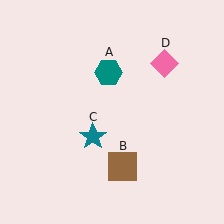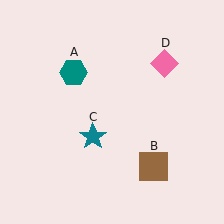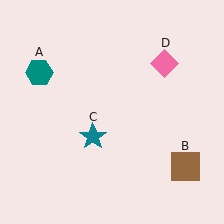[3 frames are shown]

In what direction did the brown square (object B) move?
The brown square (object B) moved right.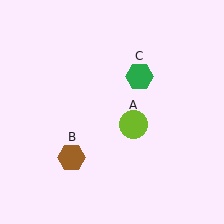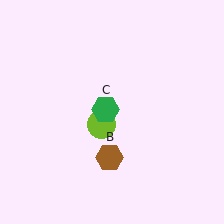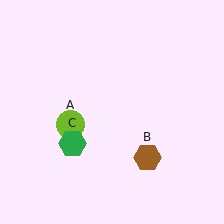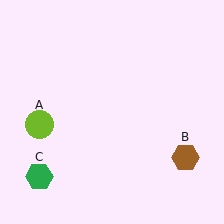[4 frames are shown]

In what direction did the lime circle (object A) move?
The lime circle (object A) moved left.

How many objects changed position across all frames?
3 objects changed position: lime circle (object A), brown hexagon (object B), green hexagon (object C).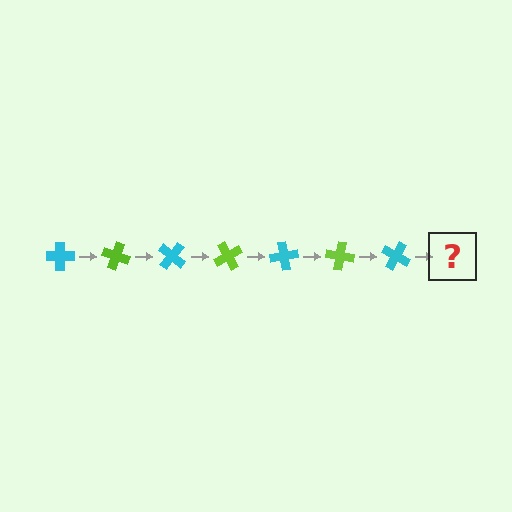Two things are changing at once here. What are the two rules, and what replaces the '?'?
The two rules are that it rotates 20 degrees each step and the color cycles through cyan and lime. The '?' should be a lime cross, rotated 140 degrees from the start.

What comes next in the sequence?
The next element should be a lime cross, rotated 140 degrees from the start.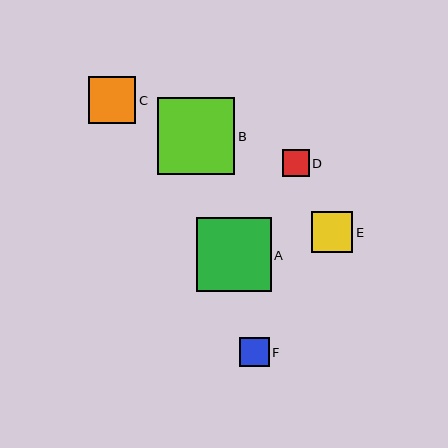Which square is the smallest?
Square D is the smallest with a size of approximately 27 pixels.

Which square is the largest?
Square B is the largest with a size of approximately 77 pixels.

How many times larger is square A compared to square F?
Square A is approximately 2.5 times the size of square F.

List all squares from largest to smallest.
From largest to smallest: B, A, C, E, F, D.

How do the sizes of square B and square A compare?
Square B and square A are approximately the same size.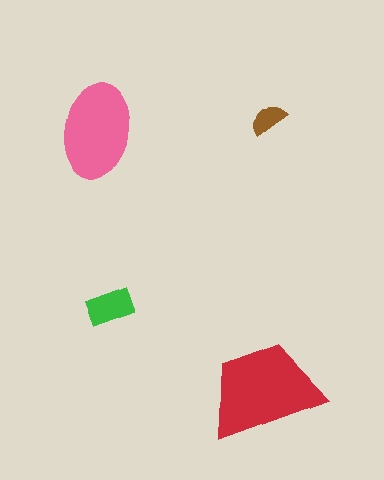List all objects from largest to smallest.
The red trapezoid, the pink ellipse, the green rectangle, the brown semicircle.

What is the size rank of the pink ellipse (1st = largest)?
2nd.